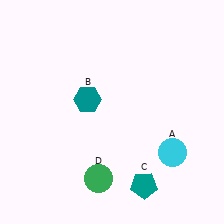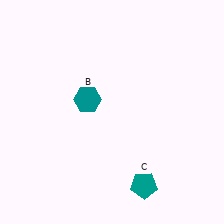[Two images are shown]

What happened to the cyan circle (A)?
The cyan circle (A) was removed in Image 2. It was in the bottom-right area of Image 1.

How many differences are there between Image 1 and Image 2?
There are 2 differences between the two images.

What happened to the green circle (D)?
The green circle (D) was removed in Image 2. It was in the bottom-left area of Image 1.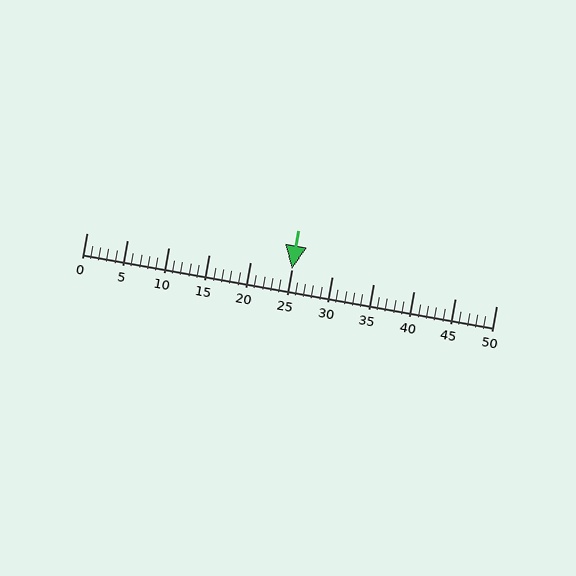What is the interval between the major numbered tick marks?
The major tick marks are spaced 5 units apart.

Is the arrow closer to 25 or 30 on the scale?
The arrow is closer to 25.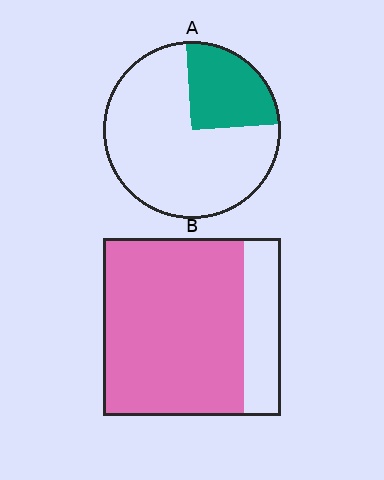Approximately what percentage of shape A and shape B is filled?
A is approximately 25% and B is approximately 80%.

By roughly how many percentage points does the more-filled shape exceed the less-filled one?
By roughly 55 percentage points (B over A).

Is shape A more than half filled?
No.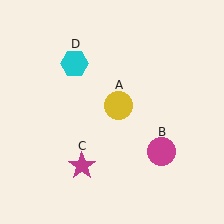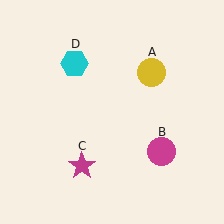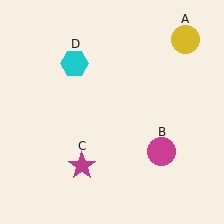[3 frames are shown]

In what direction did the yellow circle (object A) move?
The yellow circle (object A) moved up and to the right.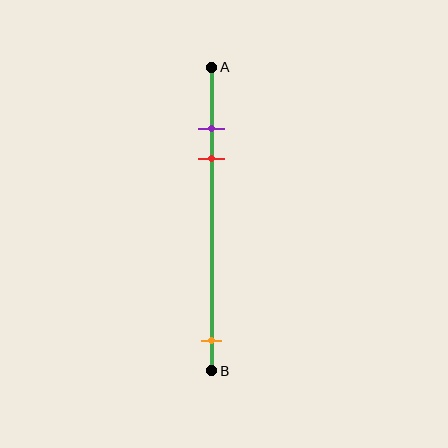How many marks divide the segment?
There are 3 marks dividing the segment.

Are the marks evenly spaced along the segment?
No, the marks are not evenly spaced.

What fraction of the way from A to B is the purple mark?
The purple mark is approximately 20% (0.2) of the way from A to B.